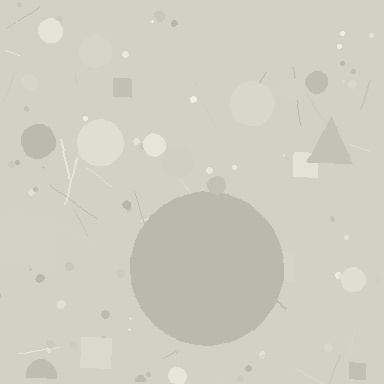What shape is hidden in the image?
A circle is hidden in the image.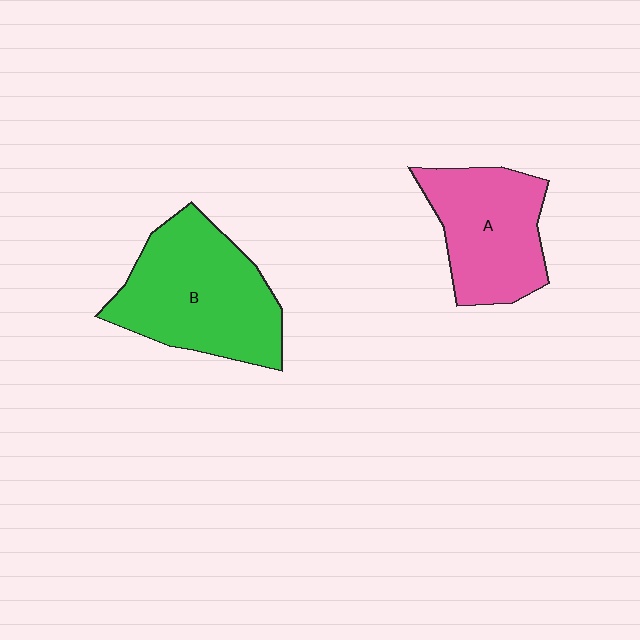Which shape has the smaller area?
Shape A (pink).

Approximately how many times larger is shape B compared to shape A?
Approximately 1.3 times.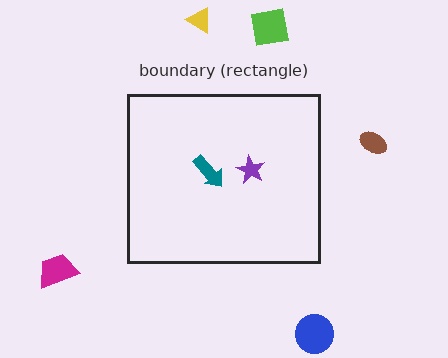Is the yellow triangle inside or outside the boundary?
Outside.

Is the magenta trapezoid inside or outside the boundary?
Outside.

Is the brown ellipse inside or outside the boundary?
Outside.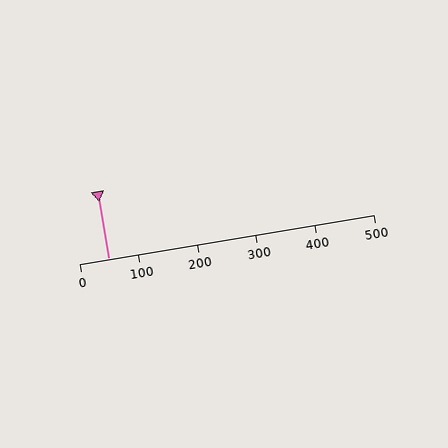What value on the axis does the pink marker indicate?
The marker indicates approximately 50.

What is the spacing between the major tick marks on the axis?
The major ticks are spaced 100 apart.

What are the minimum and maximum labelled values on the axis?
The axis runs from 0 to 500.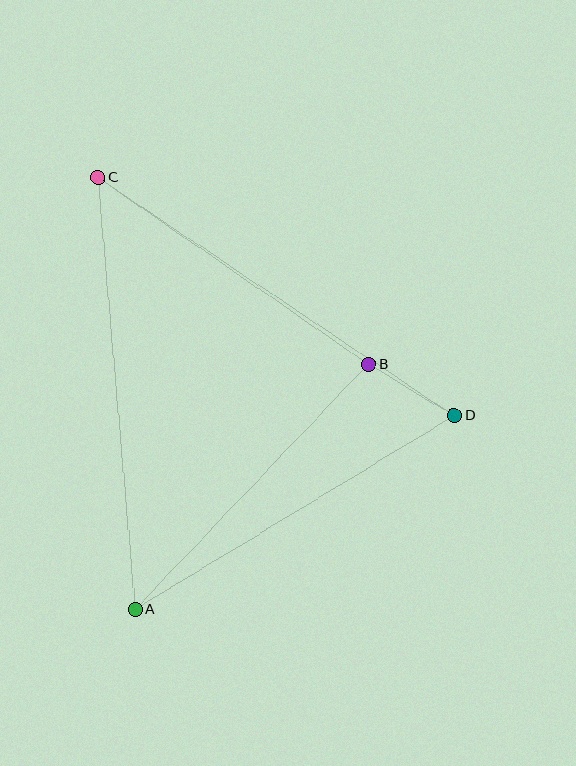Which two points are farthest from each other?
Points A and C are farthest from each other.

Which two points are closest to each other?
Points B and D are closest to each other.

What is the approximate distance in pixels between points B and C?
The distance between B and C is approximately 329 pixels.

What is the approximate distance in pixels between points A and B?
The distance between A and B is approximately 339 pixels.